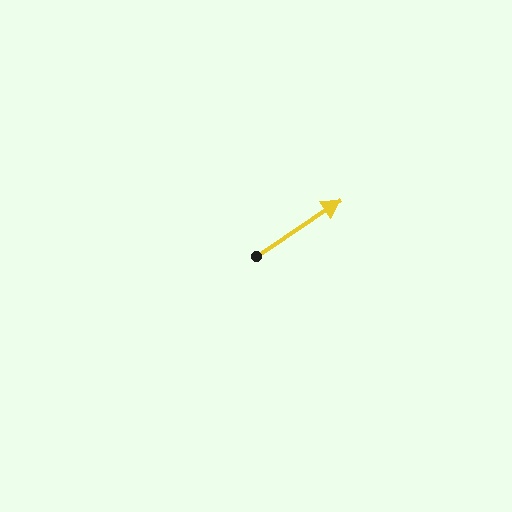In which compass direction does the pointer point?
Northeast.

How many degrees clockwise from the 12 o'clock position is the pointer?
Approximately 56 degrees.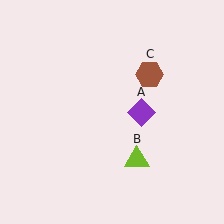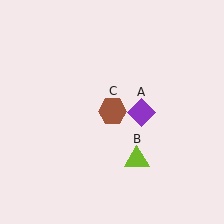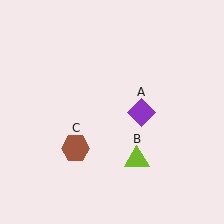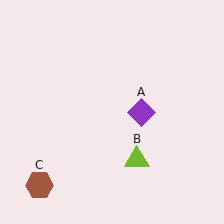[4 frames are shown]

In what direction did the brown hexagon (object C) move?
The brown hexagon (object C) moved down and to the left.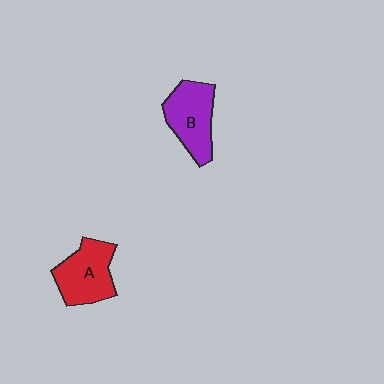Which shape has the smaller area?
Shape A (red).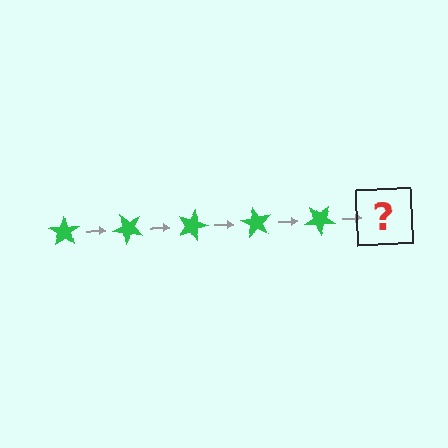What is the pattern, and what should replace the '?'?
The pattern is that the star rotates 45 degrees each step. The '?' should be a green star rotated 225 degrees.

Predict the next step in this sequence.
The next step is a green star rotated 225 degrees.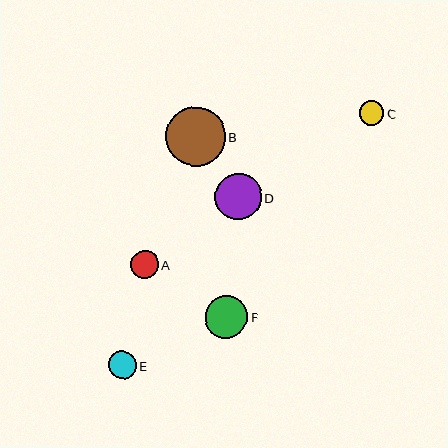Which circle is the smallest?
Circle C is the smallest with a size of approximately 25 pixels.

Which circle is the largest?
Circle B is the largest with a size of approximately 59 pixels.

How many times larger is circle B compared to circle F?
Circle B is approximately 1.4 times the size of circle F.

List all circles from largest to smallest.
From largest to smallest: B, D, F, E, A, C.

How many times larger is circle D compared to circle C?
Circle D is approximately 1.9 times the size of circle C.